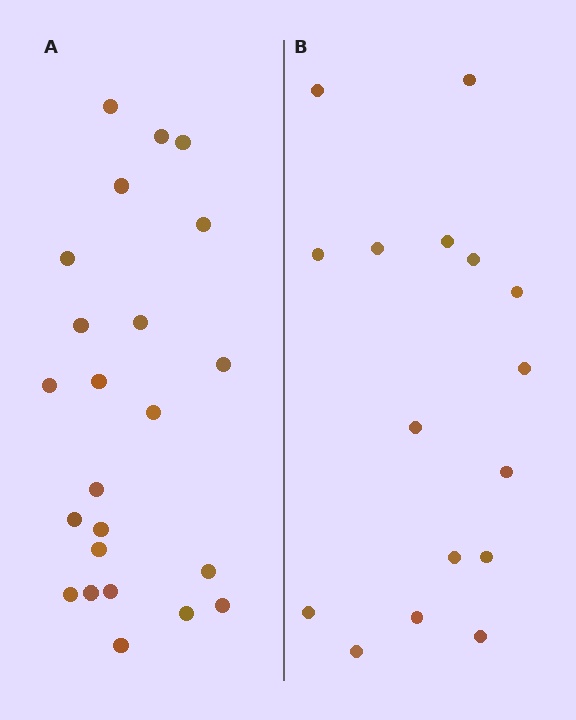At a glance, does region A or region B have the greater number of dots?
Region A (the left region) has more dots.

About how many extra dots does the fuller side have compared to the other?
Region A has roughly 8 or so more dots than region B.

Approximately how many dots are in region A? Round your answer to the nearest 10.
About 20 dots. (The exact count is 23, which rounds to 20.)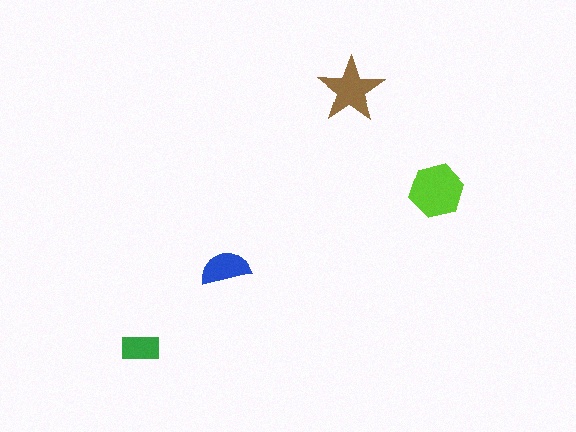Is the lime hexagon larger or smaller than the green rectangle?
Larger.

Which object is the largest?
The lime hexagon.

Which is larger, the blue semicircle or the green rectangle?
The blue semicircle.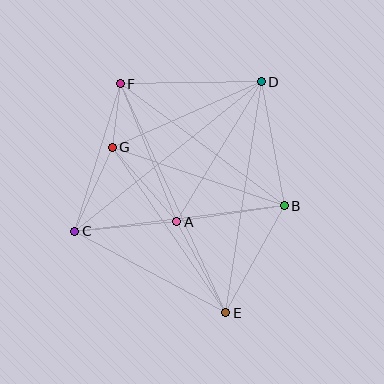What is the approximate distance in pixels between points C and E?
The distance between C and E is approximately 172 pixels.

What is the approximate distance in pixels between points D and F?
The distance between D and F is approximately 141 pixels.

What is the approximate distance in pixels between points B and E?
The distance between B and E is approximately 122 pixels.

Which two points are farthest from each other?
Points E and F are farthest from each other.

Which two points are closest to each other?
Points F and G are closest to each other.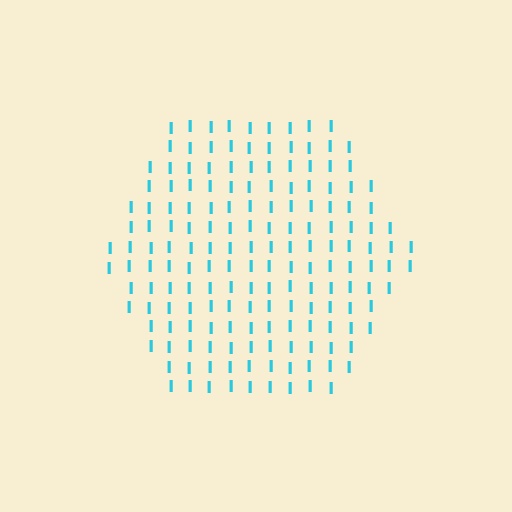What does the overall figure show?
The overall figure shows a hexagon.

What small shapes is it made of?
It is made of small letter I's.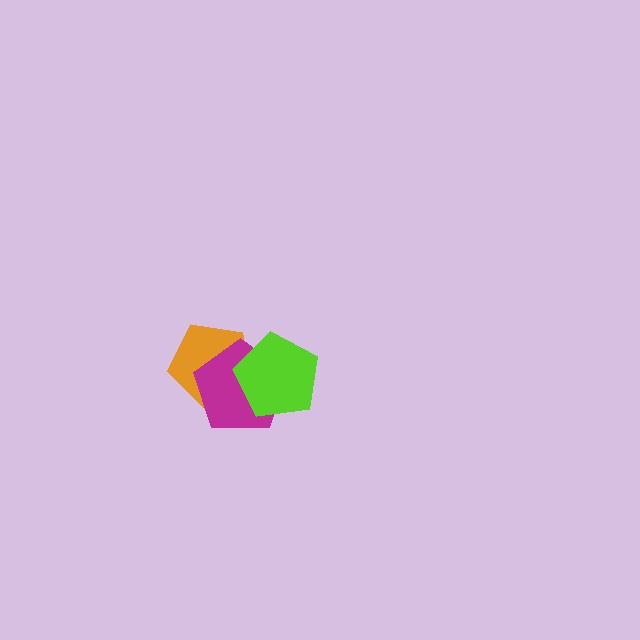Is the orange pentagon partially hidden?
Yes, it is partially covered by another shape.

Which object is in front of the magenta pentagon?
The lime pentagon is in front of the magenta pentagon.